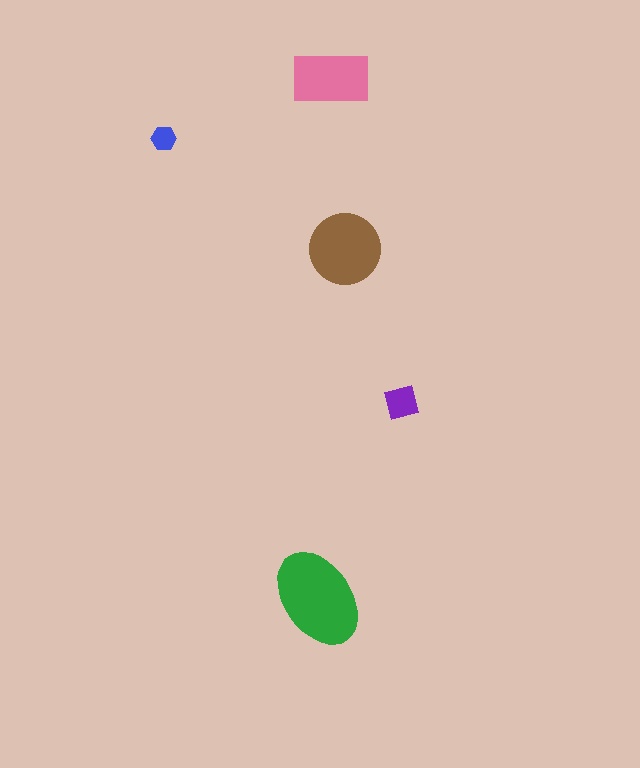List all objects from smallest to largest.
The blue hexagon, the purple square, the pink rectangle, the brown circle, the green ellipse.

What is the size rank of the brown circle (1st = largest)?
2nd.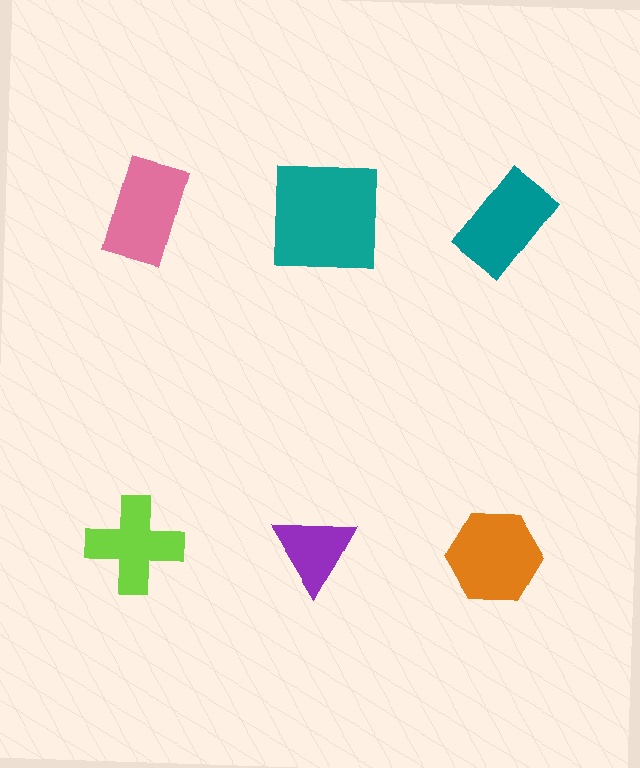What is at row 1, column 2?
A teal square.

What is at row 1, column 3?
A teal rectangle.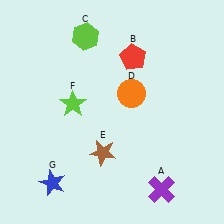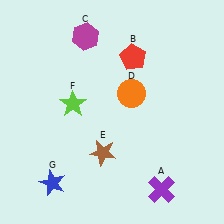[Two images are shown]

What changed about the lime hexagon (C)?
In Image 1, C is lime. In Image 2, it changed to magenta.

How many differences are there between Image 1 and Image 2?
There is 1 difference between the two images.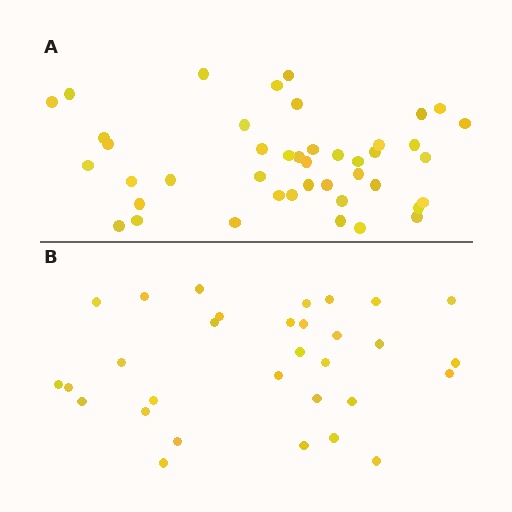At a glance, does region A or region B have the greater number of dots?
Region A (the top region) has more dots.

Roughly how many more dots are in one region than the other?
Region A has roughly 12 or so more dots than region B.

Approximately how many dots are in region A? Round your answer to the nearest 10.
About 40 dots. (The exact count is 43, which rounds to 40.)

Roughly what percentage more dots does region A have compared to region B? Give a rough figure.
About 40% more.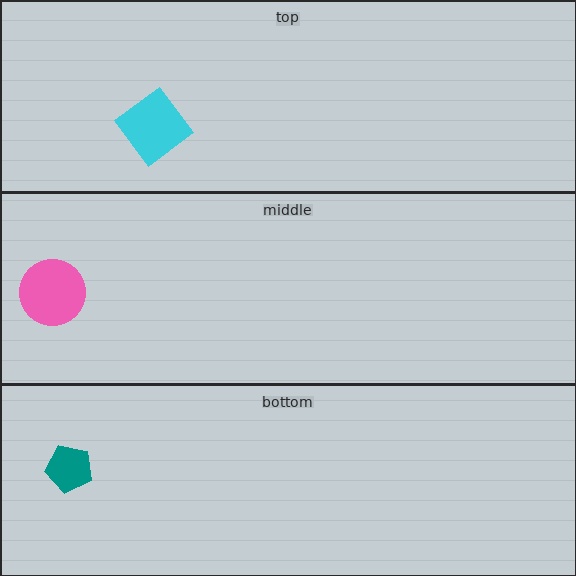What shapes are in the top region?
The cyan diamond.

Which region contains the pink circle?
The middle region.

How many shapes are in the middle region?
1.